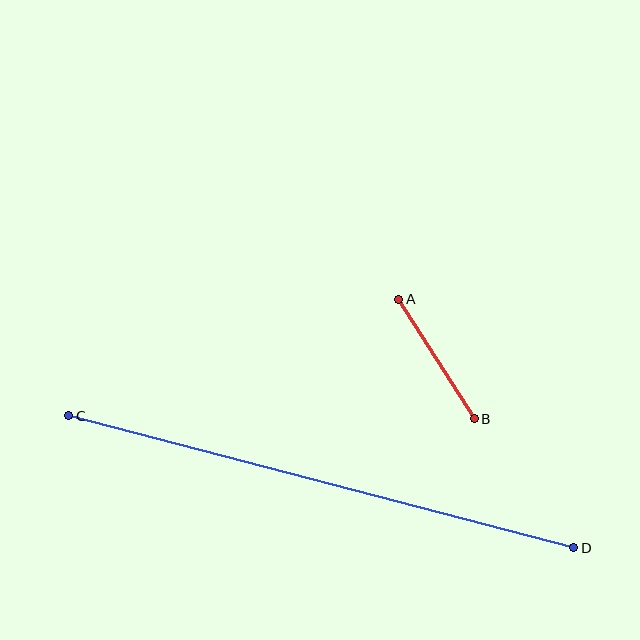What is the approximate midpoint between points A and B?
The midpoint is at approximately (437, 359) pixels.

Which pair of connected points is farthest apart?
Points C and D are farthest apart.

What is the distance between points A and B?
The distance is approximately 141 pixels.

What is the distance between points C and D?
The distance is approximately 521 pixels.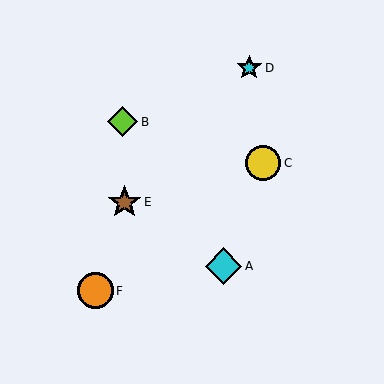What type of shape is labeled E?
Shape E is a brown star.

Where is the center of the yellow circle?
The center of the yellow circle is at (263, 163).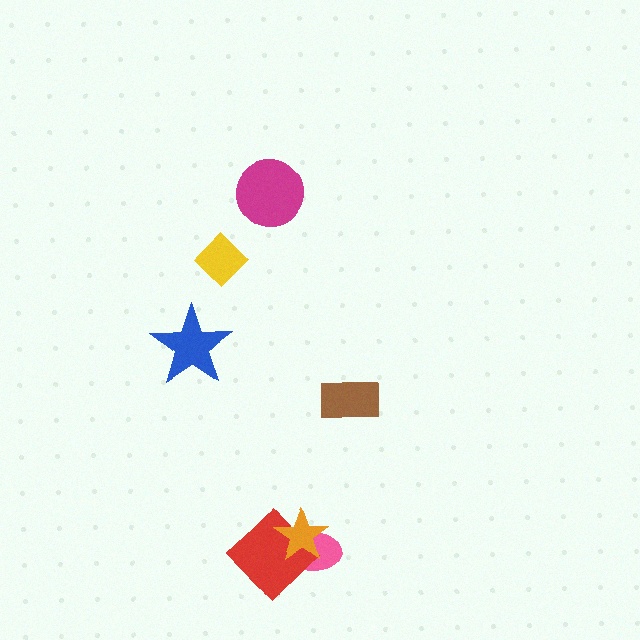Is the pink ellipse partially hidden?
Yes, it is partially covered by another shape.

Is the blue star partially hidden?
No, no other shape covers it.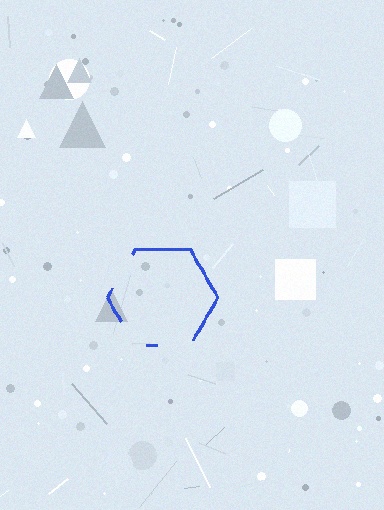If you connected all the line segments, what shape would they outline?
They would outline a hexagon.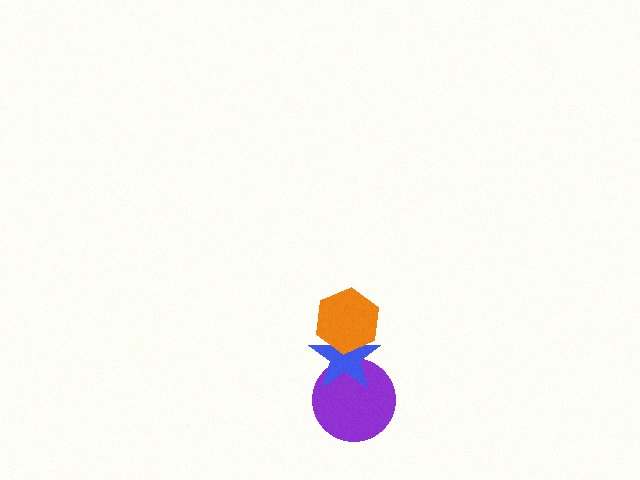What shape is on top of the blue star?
The orange hexagon is on top of the blue star.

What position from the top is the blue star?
The blue star is 2nd from the top.